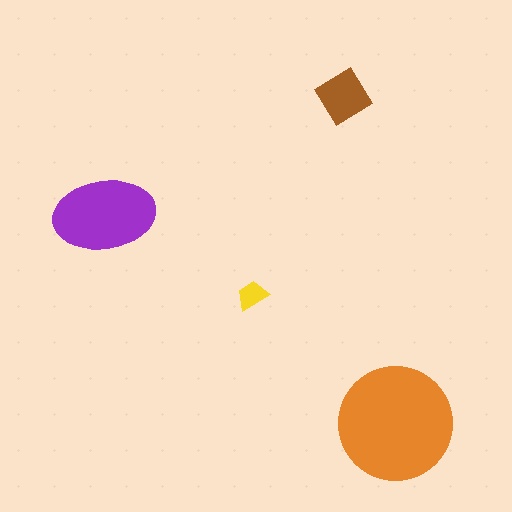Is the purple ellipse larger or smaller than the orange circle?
Smaller.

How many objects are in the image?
There are 4 objects in the image.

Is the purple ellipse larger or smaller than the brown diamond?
Larger.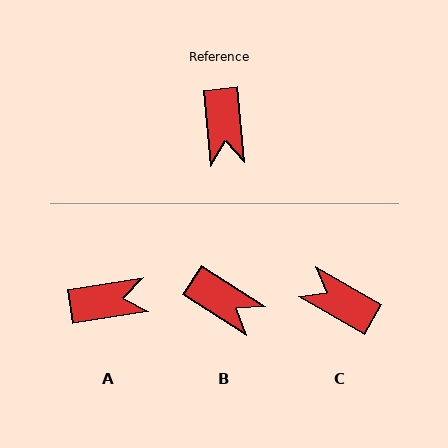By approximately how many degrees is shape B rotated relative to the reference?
Approximately 52 degrees counter-clockwise.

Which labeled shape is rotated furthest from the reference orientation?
C, about 125 degrees away.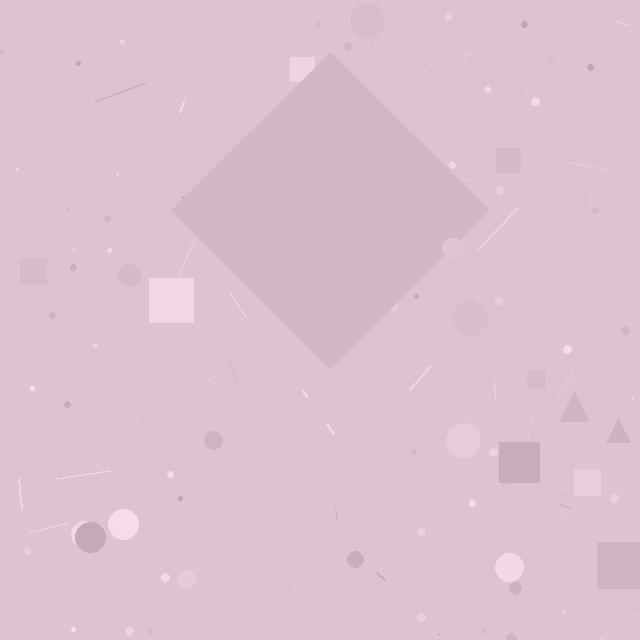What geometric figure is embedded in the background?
A diamond is embedded in the background.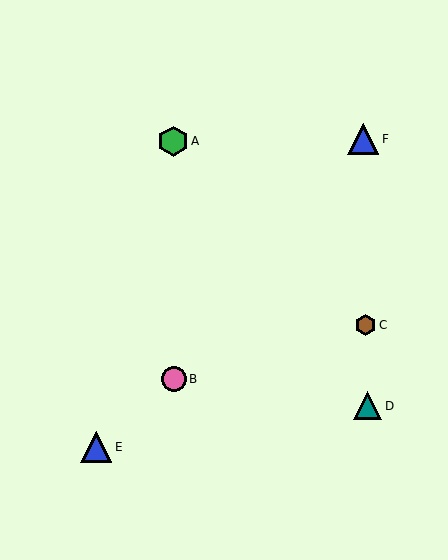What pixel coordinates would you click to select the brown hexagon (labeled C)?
Click at (366, 325) to select the brown hexagon C.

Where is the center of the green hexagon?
The center of the green hexagon is at (173, 141).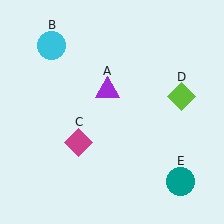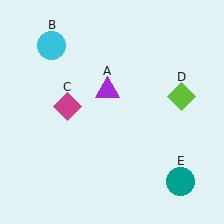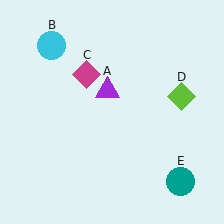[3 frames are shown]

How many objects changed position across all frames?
1 object changed position: magenta diamond (object C).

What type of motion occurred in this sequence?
The magenta diamond (object C) rotated clockwise around the center of the scene.